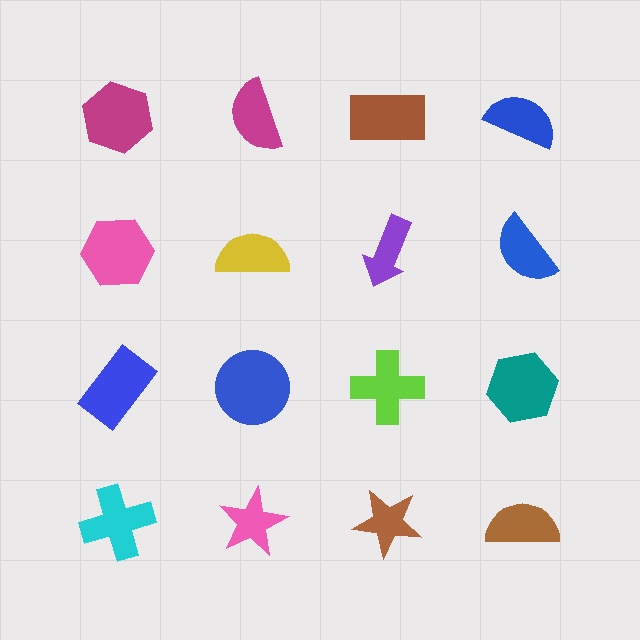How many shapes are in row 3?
4 shapes.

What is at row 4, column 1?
A cyan cross.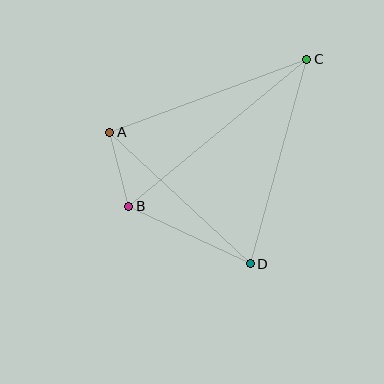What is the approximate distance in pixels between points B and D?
The distance between B and D is approximately 135 pixels.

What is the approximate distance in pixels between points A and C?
The distance between A and C is approximately 210 pixels.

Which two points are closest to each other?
Points A and B are closest to each other.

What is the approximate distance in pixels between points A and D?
The distance between A and D is approximately 193 pixels.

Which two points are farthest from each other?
Points B and C are farthest from each other.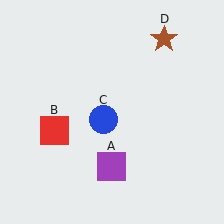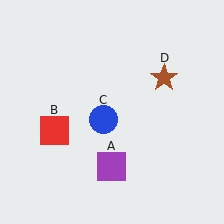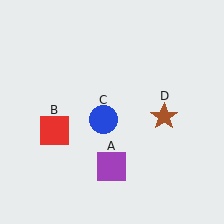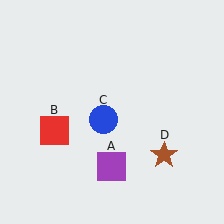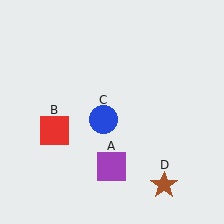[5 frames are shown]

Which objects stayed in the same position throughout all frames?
Purple square (object A) and red square (object B) and blue circle (object C) remained stationary.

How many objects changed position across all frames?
1 object changed position: brown star (object D).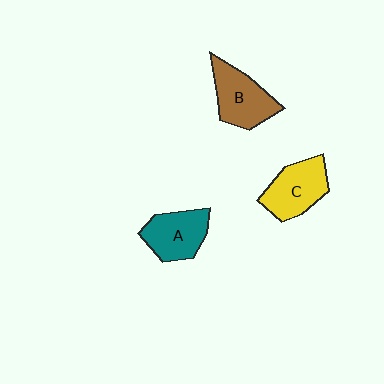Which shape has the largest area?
Shape B (brown).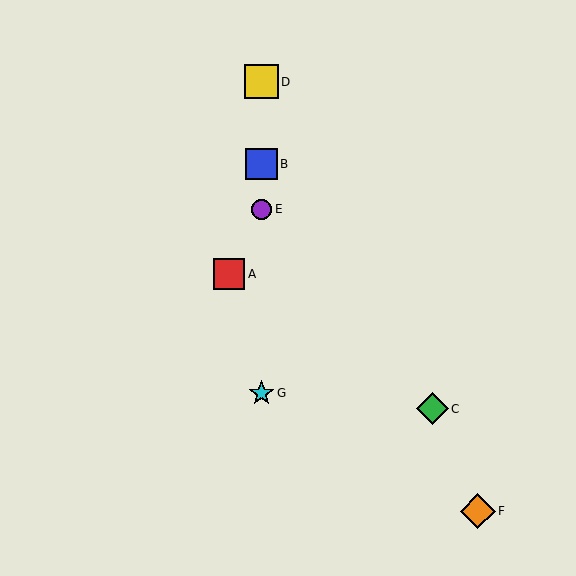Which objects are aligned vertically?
Objects B, D, E, G are aligned vertically.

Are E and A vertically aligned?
No, E is at x≈261 and A is at x≈229.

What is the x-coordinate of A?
Object A is at x≈229.